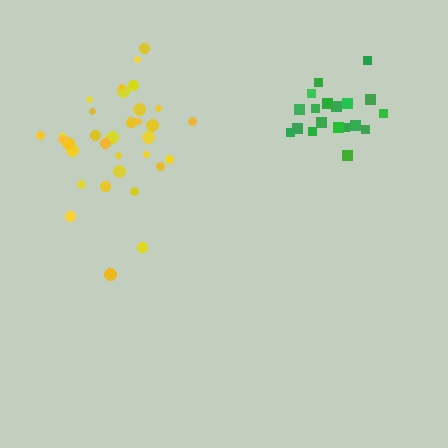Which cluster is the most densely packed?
Green.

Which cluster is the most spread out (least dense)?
Yellow.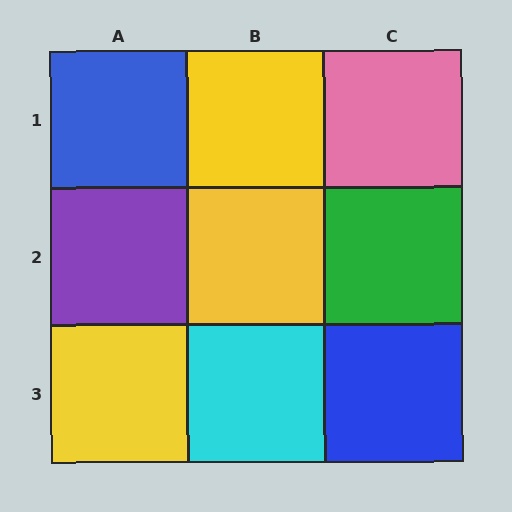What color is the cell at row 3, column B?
Cyan.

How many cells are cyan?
1 cell is cyan.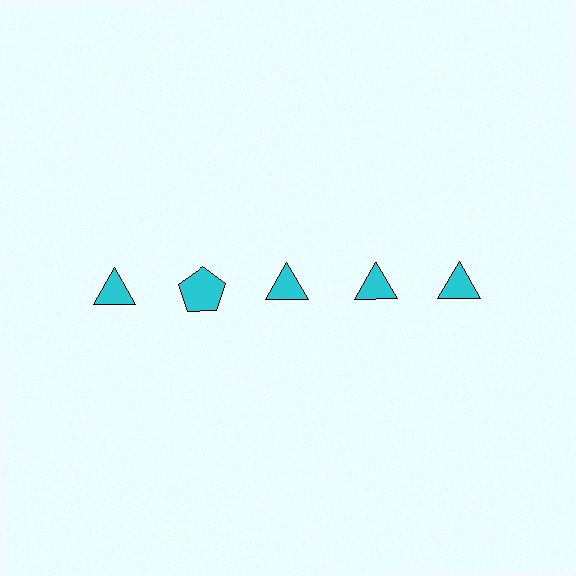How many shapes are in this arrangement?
There are 5 shapes arranged in a grid pattern.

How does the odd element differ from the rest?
It has a different shape: pentagon instead of triangle.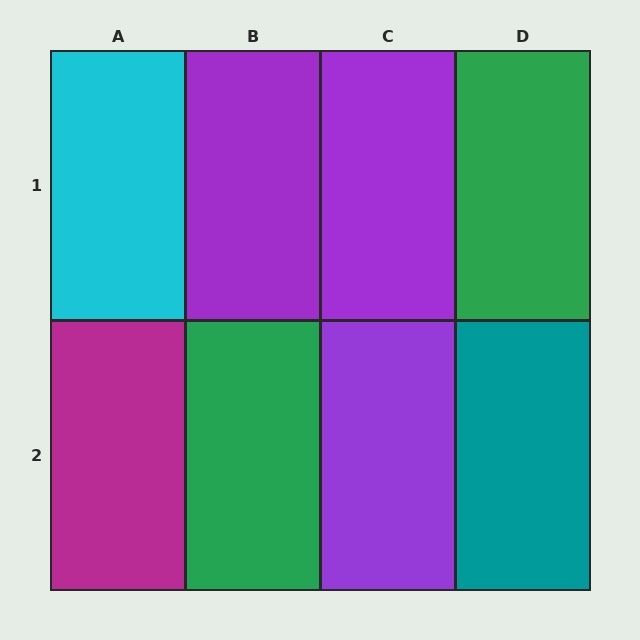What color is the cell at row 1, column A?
Cyan.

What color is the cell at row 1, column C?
Purple.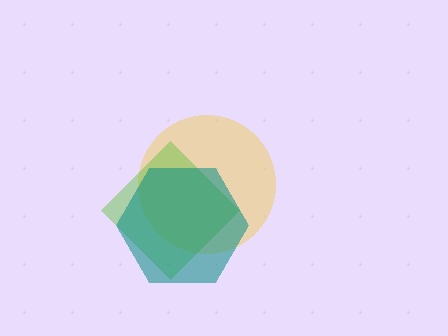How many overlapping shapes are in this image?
There are 3 overlapping shapes in the image.